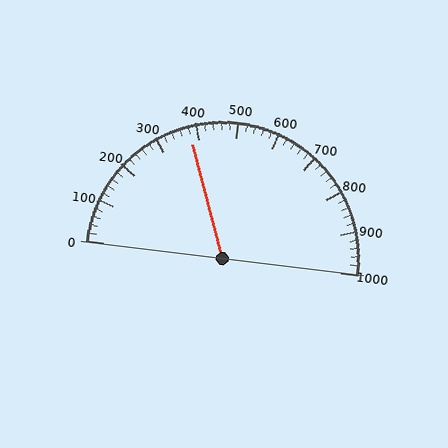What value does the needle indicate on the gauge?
The needle indicates approximately 380.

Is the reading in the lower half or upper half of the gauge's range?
The reading is in the lower half of the range (0 to 1000).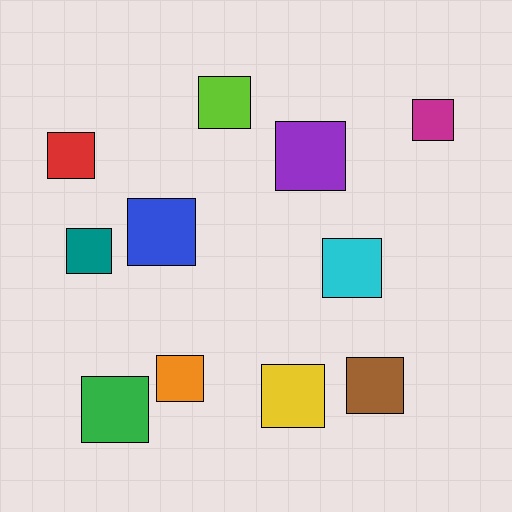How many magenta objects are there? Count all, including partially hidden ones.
There is 1 magenta object.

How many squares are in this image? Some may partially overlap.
There are 11 squares.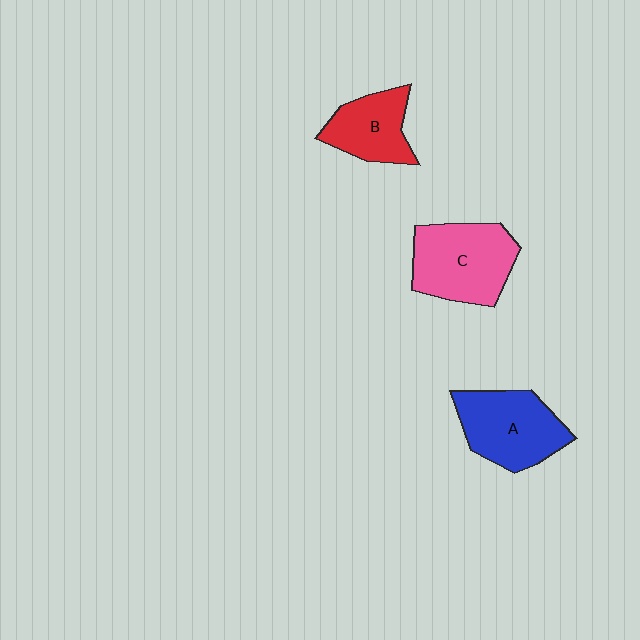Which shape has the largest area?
Shape C (pink).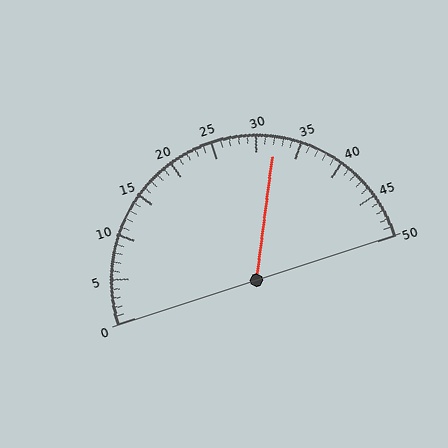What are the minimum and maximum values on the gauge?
The gauge ranges from 0 to 50.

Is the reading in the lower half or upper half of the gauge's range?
The reading is in the upper half of the range (0 to 50).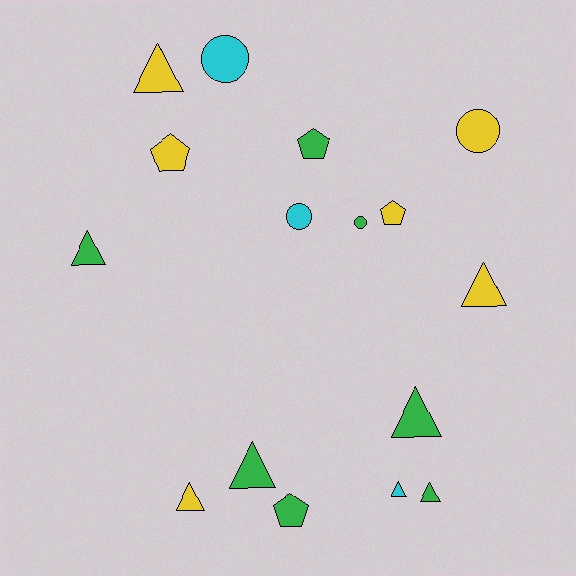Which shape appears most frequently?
Triangle, with 8 objects.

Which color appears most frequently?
Green, with 7 objects.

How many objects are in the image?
There are 16 objects.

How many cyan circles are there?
There are 2 cyan circles.